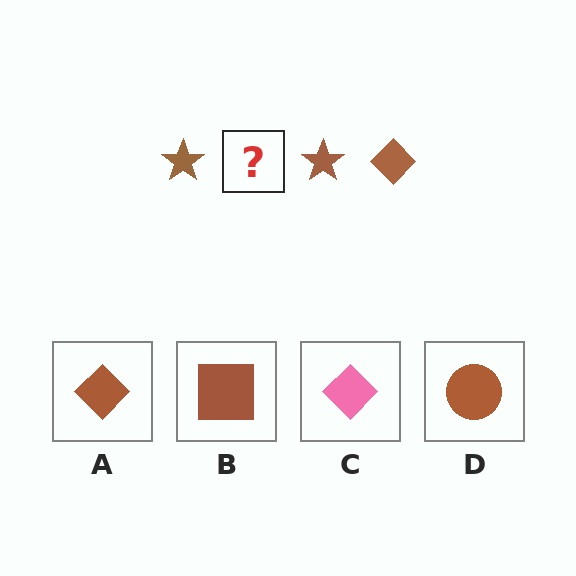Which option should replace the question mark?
Option A.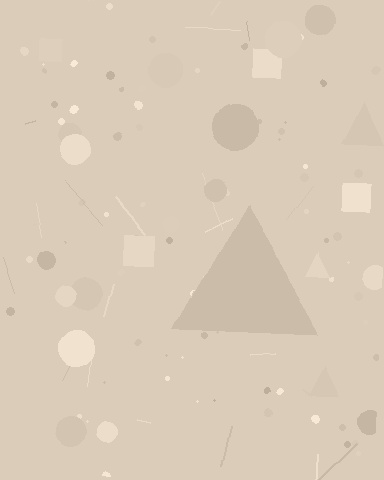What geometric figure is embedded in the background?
A triangle is embedded in the background.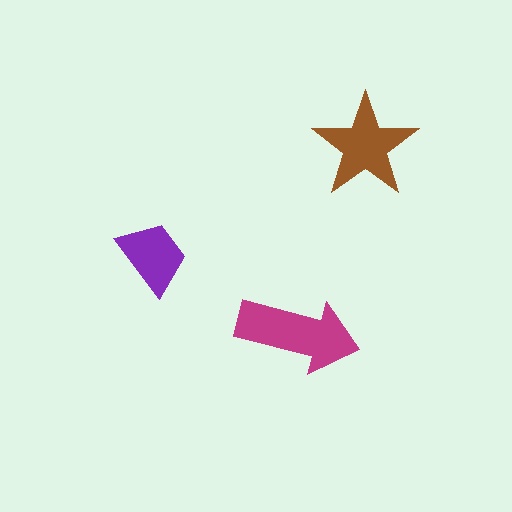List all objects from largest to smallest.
The magenta arrow, the brown star, the purple trapezoid.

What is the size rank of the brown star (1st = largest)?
2nd.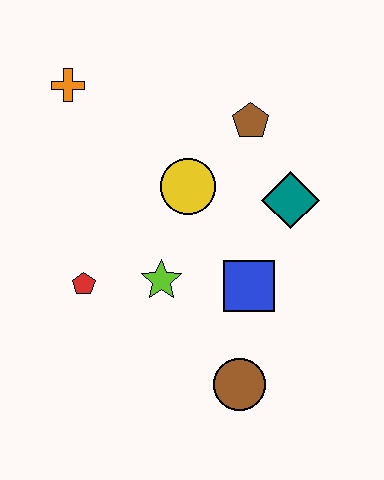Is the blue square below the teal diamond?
Yes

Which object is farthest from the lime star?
The orange cross is farthest from the lime star.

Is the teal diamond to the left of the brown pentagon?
No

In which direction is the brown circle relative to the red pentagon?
The brown circle is to the right of the red pentagon.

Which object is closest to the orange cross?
The yellow circle is closest to the orange cross.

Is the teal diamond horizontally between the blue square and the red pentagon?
No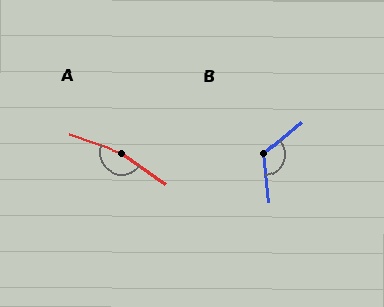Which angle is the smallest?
B, at approximately 123 degrees.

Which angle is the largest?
A, at approximately 164 degrees.